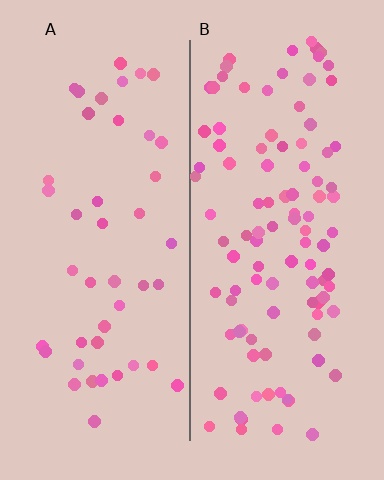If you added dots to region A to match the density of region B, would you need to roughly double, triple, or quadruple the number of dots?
Approximately double.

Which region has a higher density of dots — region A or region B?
B (the right).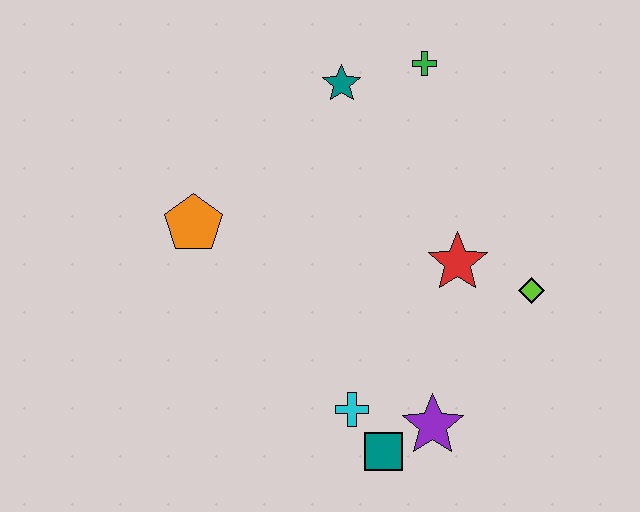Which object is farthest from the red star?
The orange pentagon is farthest from the red star.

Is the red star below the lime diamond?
No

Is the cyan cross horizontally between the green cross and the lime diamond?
No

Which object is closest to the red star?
The lime diamond is closest to the red star.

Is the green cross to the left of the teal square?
No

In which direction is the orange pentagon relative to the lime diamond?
The orange pentagon is to the left of the lime diamond.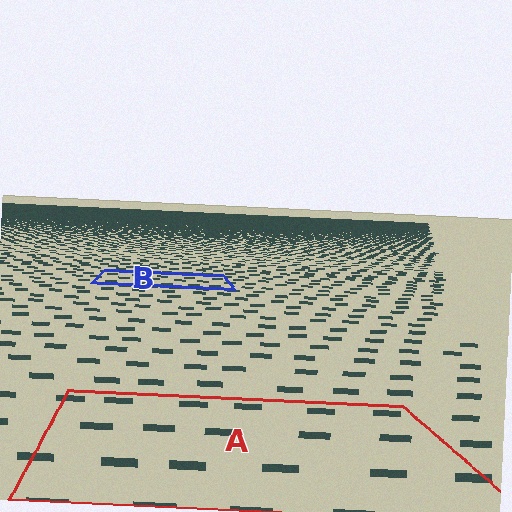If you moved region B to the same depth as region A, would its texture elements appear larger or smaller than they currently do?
They would appear larger. At a closer depth, the same texture elements are projected at a bigger on-screen size.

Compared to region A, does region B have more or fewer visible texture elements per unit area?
Region B has more texture elements per unit area — they are packed more densely because it is farther away.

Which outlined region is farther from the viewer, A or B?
Region B is farther from the viewer — the texture elements inside it appear smaller and more densely packed.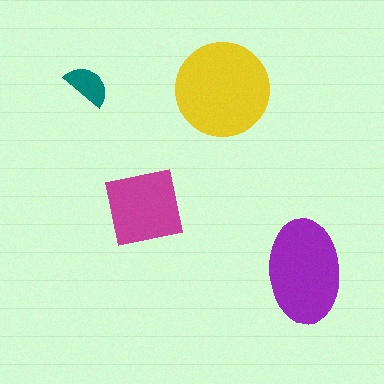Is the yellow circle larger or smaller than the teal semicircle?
Larger.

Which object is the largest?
The yellow circle.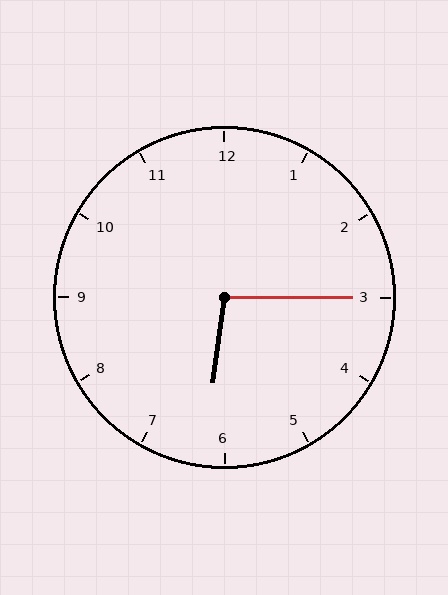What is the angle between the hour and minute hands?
Approximately 98 degrees.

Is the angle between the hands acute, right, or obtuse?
It is obtuse.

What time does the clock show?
6:15.